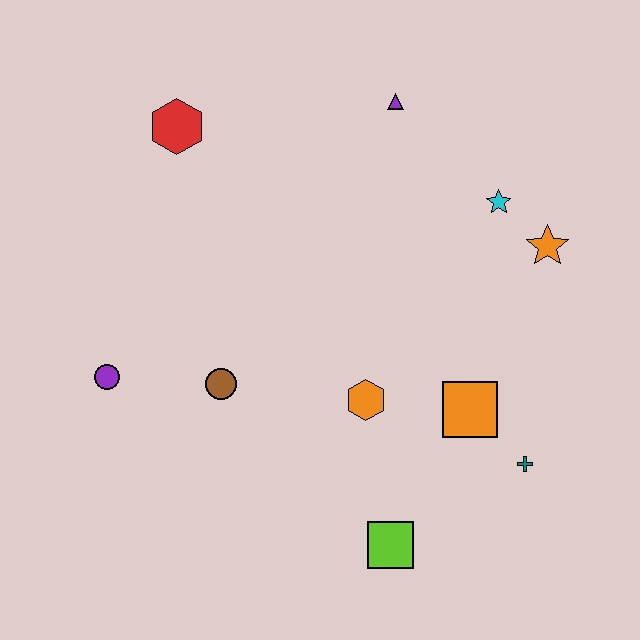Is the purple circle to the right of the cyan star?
No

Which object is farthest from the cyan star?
The purple circle is farthest from the cyan star.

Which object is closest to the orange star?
The cyan star is closest to the orange star.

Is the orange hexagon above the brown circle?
No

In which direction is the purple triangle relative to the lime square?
The purple triangle is above the lime square.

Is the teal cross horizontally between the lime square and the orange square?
No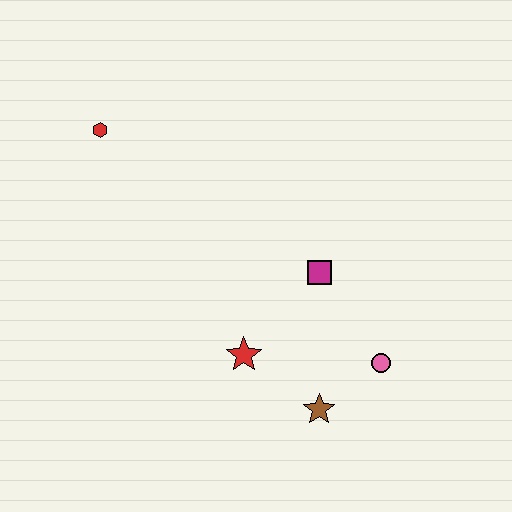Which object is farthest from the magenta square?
The red hexagon is farthest from the magenta square.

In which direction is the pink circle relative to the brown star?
The pink circle is to the right of the brown star.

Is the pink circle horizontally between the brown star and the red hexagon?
No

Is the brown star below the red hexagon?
Yes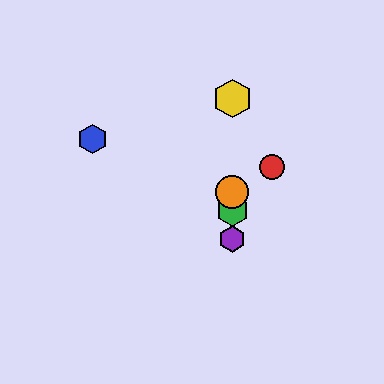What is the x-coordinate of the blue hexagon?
The blue hexagon is at x≈93.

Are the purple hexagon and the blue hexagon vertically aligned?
No, the purple hexagon is at x≈232 and the blue hexagon is at x≈93.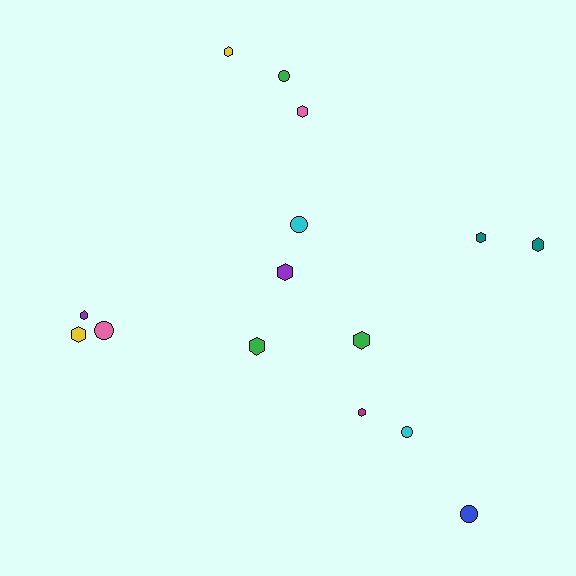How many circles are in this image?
There are 5 circles.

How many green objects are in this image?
There are 3 green objects.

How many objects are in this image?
There are 15 objects.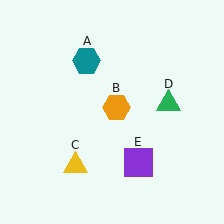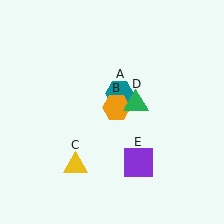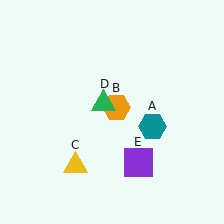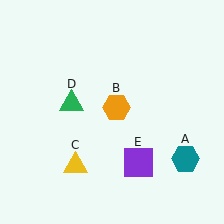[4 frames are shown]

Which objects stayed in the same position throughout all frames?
Orange hexagon (object B) and yellow triangle (object C) and purple square (object E) remained stationary.